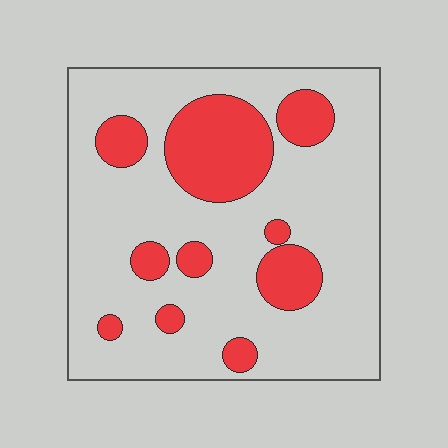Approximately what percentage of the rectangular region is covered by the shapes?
Approximately 25%.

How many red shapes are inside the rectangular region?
10.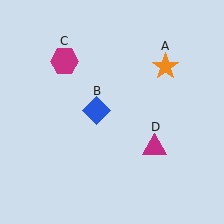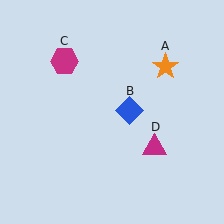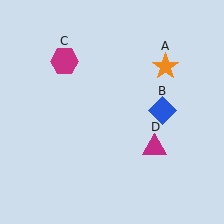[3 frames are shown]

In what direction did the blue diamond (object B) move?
The blue diamond (object B) moved right.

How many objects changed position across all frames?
1 object changed position: blue diamond (object B).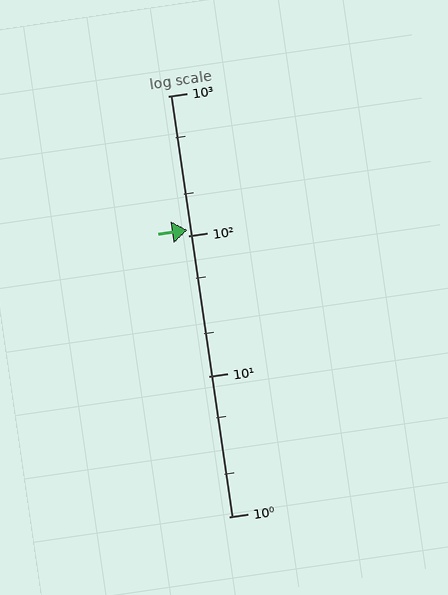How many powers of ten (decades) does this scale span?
The scale spans 3 decades, from 1 to 1000.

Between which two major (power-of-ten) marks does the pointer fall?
The pointer is between 100 and 1000.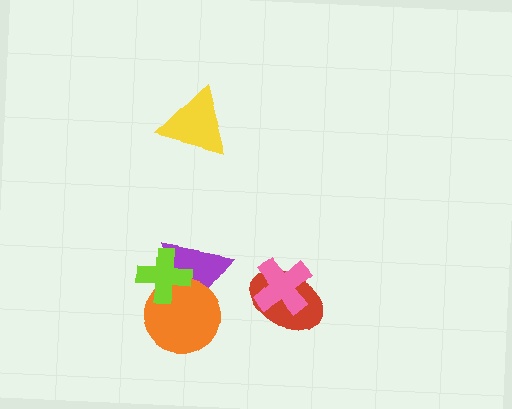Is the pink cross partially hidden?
No, no other shape covers it.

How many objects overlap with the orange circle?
2 objects overlap with the orange circle.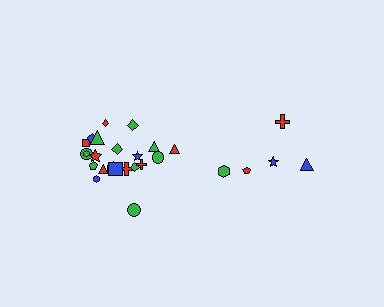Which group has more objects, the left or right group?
The left group.